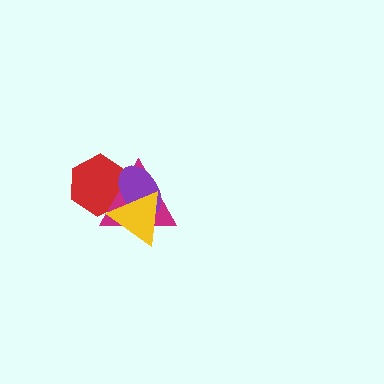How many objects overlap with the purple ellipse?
3 objects overlap with the purple ellipse.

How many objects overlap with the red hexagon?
3 objects overlap with the red hexagon.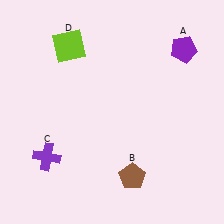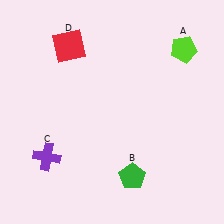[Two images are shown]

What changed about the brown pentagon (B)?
In Image 1, B is brown. In Image 2, it changed to green.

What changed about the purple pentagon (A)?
In Image 1, A is purple. In Image 2, it changed to lime.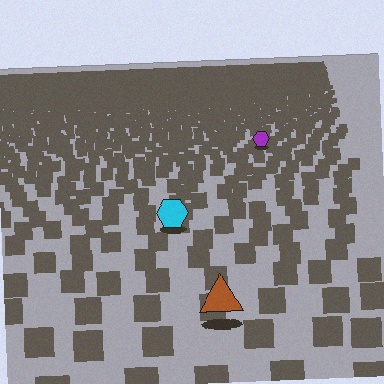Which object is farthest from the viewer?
The purple hexagon is farthest from the viewer. It appears smaller and the ground texture around it is denser.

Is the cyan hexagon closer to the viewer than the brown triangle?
No. The brown triangle is closer — you can tell from the texture gradient: the ground texture is coarser near it.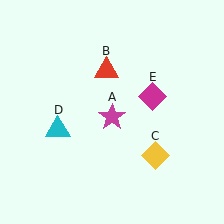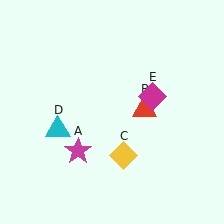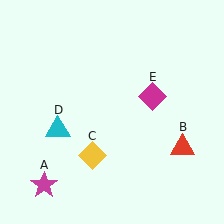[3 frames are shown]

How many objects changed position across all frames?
3 objects changed position: magenta star (object A), red triangle (object B), yellow diamond (object C).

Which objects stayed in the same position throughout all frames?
Cyan triangle (object D) and magenta diamond (object E) remained stationary.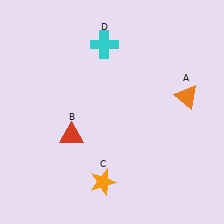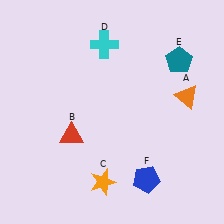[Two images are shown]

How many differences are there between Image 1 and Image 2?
There are 2 differences between the two images.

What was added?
A teal pentagon (E), a blue pentagon (F) were added in Image 2.